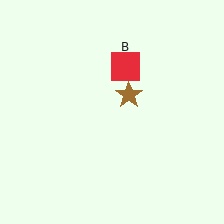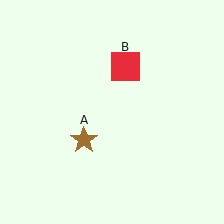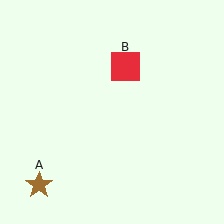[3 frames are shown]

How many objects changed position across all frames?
1 object changed position: brown star (object A).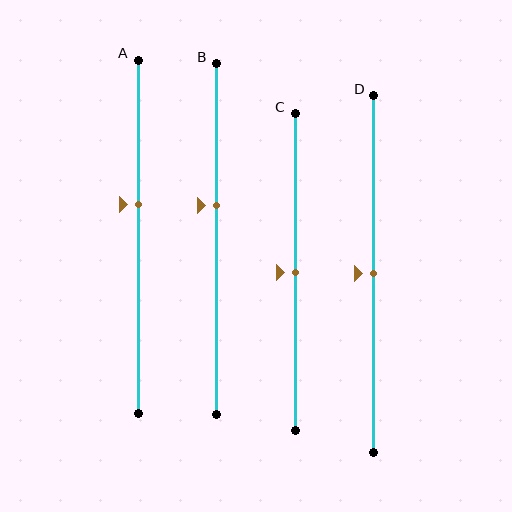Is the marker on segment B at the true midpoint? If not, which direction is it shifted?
No, the marker on segment B is shifted upward by about 10% of the segment length.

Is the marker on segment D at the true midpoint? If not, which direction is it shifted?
Yes, the marker on segment D is at the true midpoint.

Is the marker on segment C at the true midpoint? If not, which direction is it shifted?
Yes, the marker on segment C is at the true midpoint.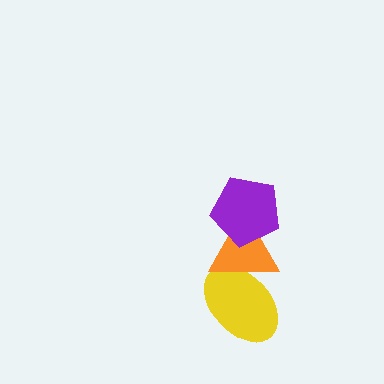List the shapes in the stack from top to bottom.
From top to bottom: the purple pentagon, the orange triangle, the yellow ellipse.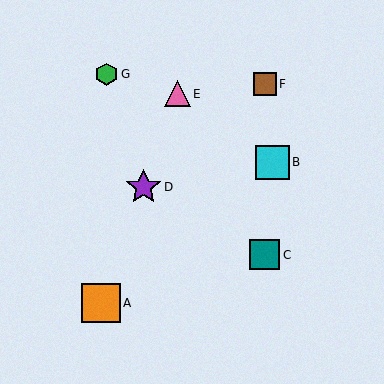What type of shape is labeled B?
Shape B is a cyan square.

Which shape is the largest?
The orange square (labeled A) is the largest.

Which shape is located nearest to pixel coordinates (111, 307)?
The orange square (labeled A) at (101, 303) is nearest to that location.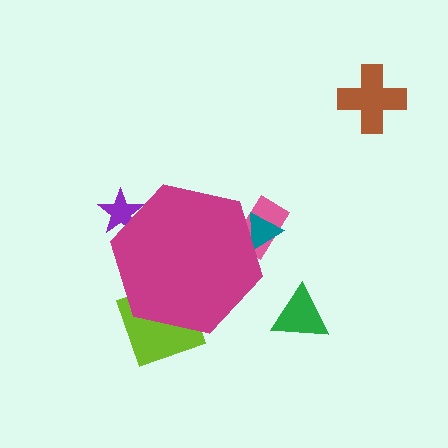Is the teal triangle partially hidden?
Yes, the teal triangle is partially hidden behind the magenta hexagon.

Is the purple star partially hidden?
Yes, the purple star is partially hidden behind the magenta hexagon.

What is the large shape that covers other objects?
A magenta hexagon.